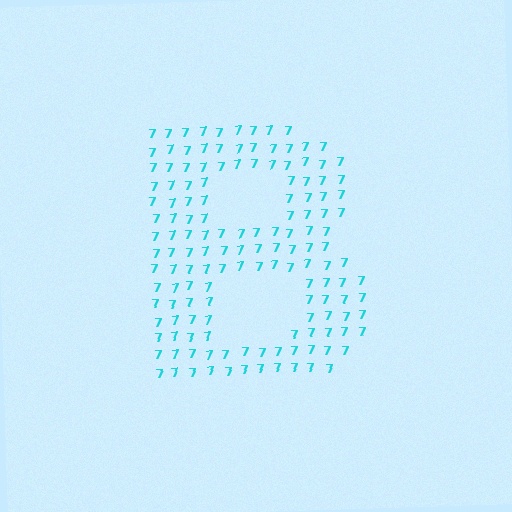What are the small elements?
The small elements are digit 7's.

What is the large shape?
The large shape is the letter B.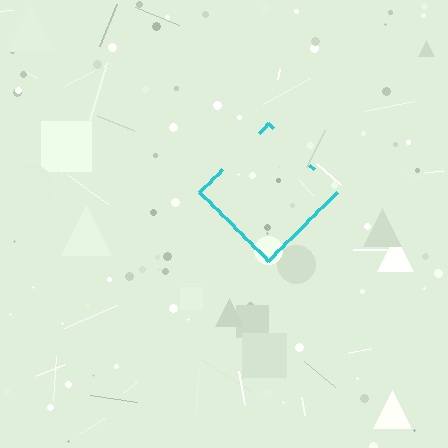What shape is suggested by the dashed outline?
The dashed outline suggests a diamond.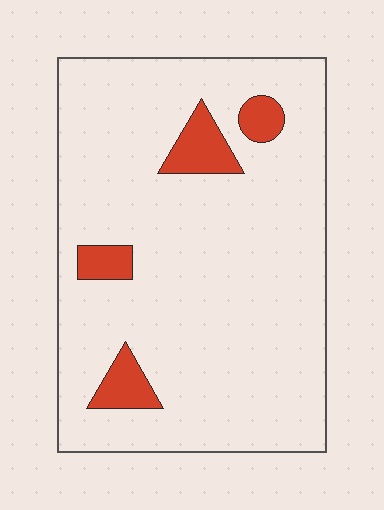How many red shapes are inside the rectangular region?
4.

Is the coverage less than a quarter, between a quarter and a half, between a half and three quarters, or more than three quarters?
Less than a quarter.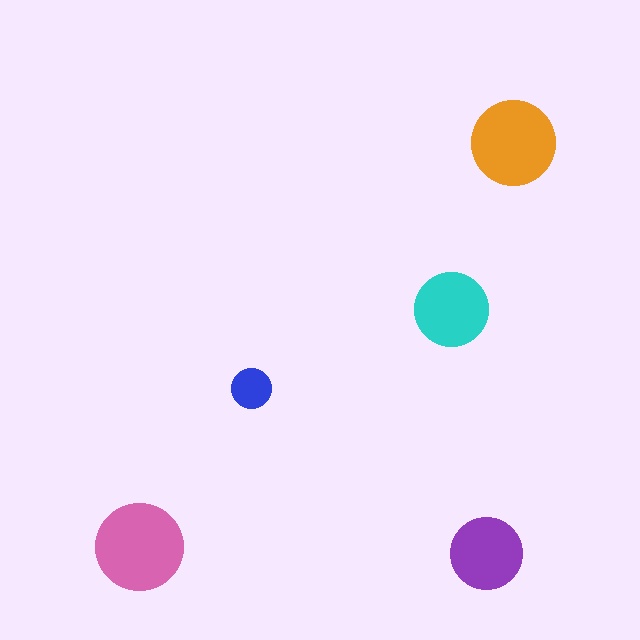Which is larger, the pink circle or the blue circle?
The pink one.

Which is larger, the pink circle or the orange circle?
The pink one.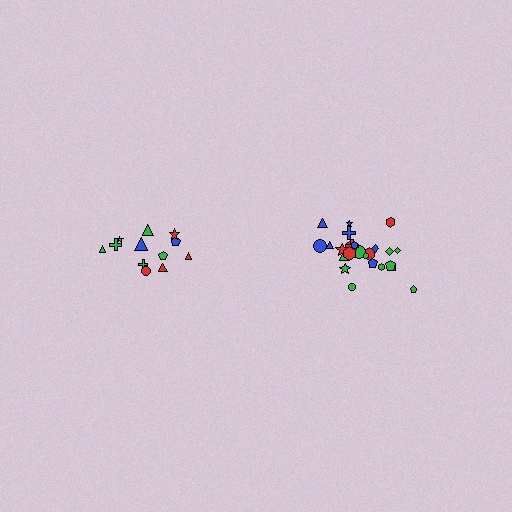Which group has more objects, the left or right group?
The right group.